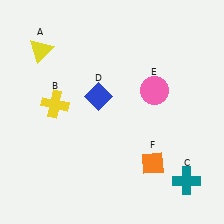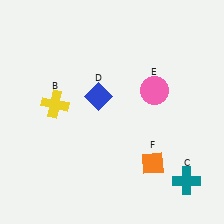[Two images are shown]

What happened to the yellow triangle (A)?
The yellow triangle (A) was removed in Image 2. It was in the top-left area of Image 1.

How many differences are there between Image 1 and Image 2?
There is 1 difference between the two images.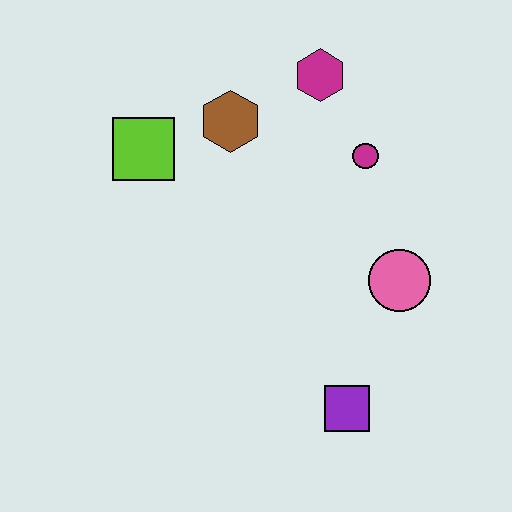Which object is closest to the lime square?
The brown hexagon is closest to the lime square.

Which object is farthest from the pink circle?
The lime square is farthest from the pink circle.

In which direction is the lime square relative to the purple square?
The lime square is above the purple square.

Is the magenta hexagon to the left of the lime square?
No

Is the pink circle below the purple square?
No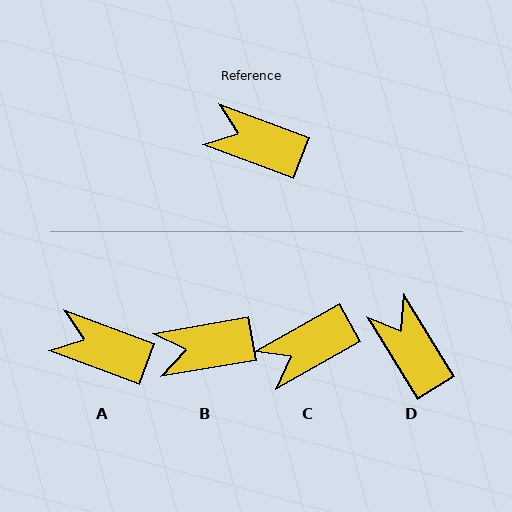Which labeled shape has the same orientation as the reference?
A.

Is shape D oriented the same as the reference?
No, it is off by about 38 degrees.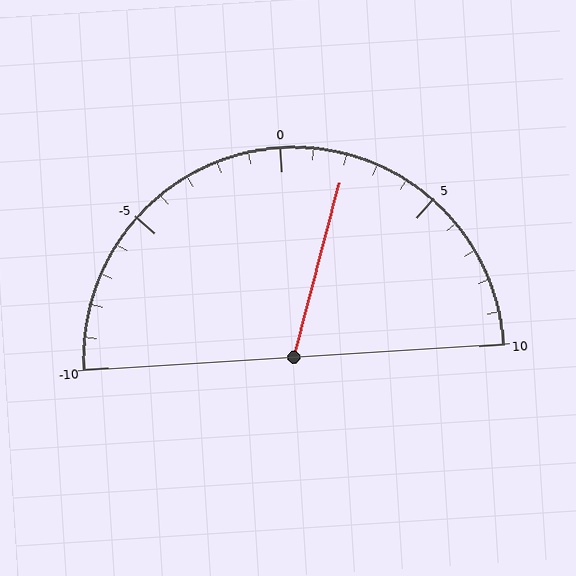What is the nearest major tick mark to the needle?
The nearest major tick mark is 0.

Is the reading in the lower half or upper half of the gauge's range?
The reading is in the upper half of the range (-10 to 10).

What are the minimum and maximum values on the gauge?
The gauge ranges from -10 to 10.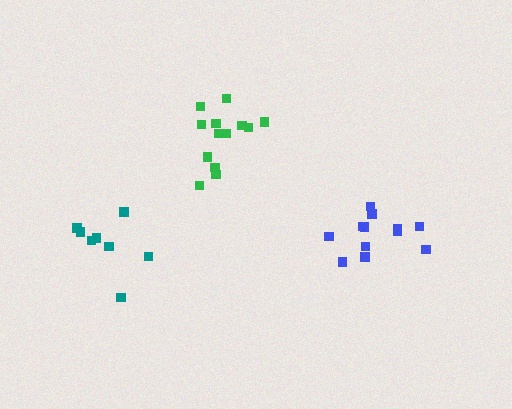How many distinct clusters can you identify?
There are 3 distinct clusters.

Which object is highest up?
The green cluster is topmost.